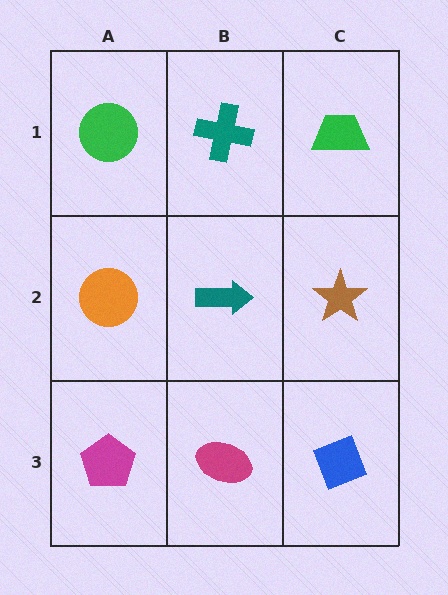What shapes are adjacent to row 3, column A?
An orange circle (row 2, column A), a magenta ellipse (row 3, column B).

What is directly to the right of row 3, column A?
A magenta ellipse.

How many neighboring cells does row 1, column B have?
3.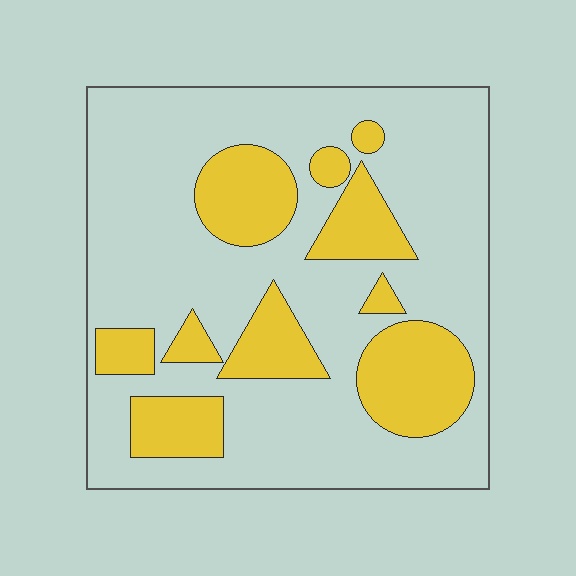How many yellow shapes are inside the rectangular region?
10.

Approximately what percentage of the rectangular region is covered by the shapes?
Approximately 25%.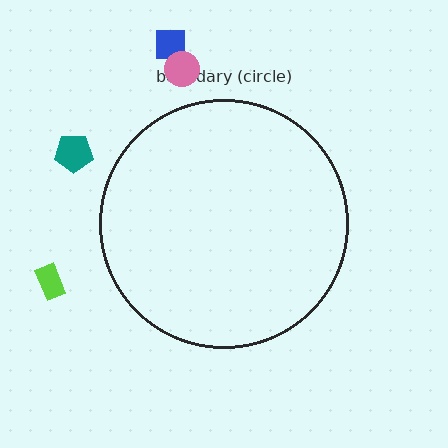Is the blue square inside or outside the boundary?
Outside.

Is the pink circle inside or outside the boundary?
Outside.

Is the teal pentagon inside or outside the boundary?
Outside.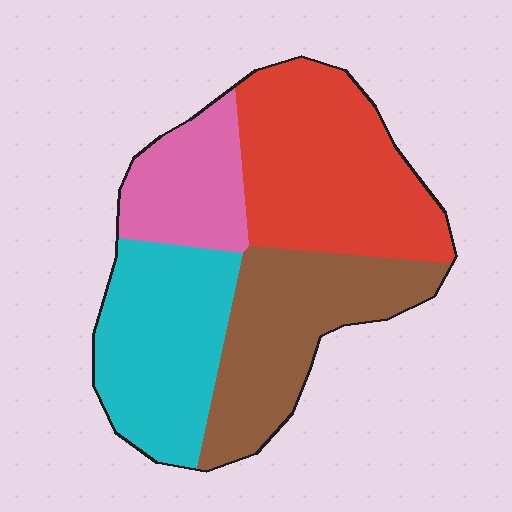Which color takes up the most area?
Red, at roughly 30%.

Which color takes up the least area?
Pink, at roughly 15%.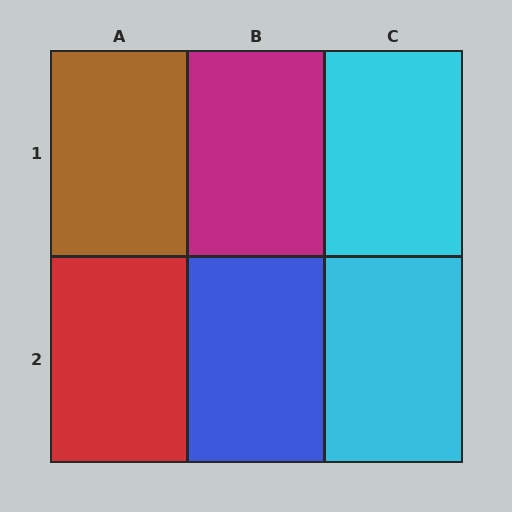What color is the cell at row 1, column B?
Magenta.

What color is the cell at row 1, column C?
Cyan.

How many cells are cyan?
2 cells are cyan.